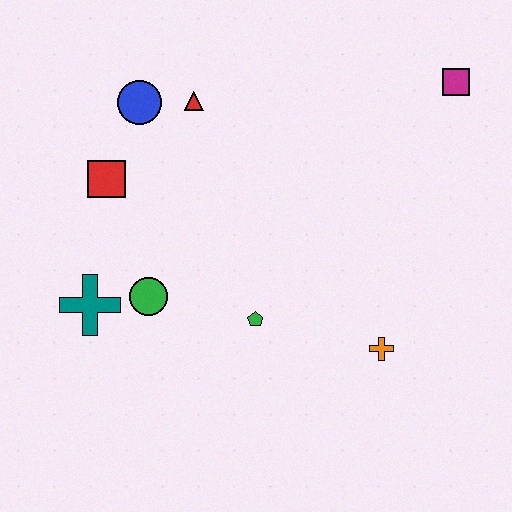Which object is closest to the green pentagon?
The green circle is closest to the green pentagon.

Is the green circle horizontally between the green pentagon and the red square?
Yes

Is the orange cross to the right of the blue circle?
Yes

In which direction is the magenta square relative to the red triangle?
The magenta square is to the right of the red triangle.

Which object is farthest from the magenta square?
The teal cross is farthest from the magenta square.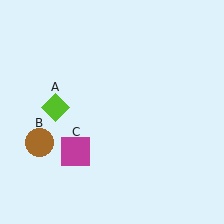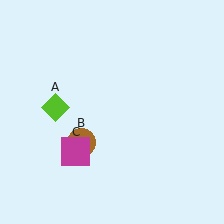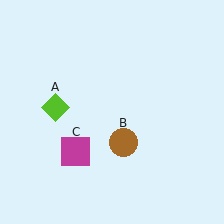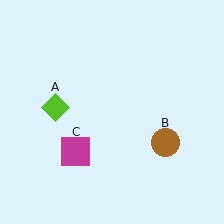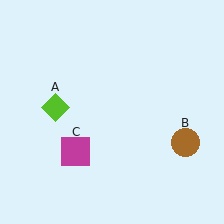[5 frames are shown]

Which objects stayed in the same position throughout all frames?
Lime diamond (object A) and magenta square (object C) remained stationary.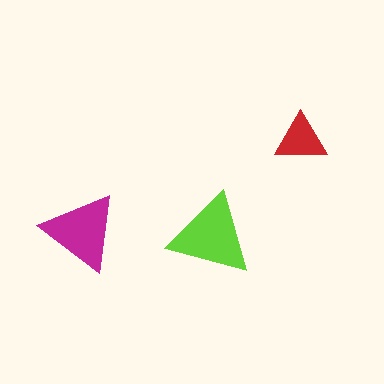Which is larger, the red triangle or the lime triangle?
The lime one.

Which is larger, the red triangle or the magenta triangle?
The magenta one.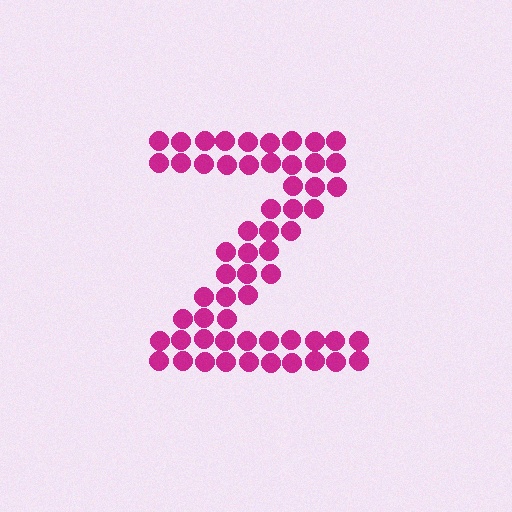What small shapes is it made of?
It is made of small circles.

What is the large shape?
The large shape is the letter Z.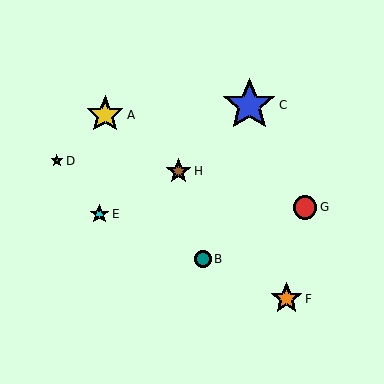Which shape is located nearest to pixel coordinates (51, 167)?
The green star (labeled D) at (57, 161) is nearest to that location.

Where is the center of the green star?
The center of the green star is at (57, 161).